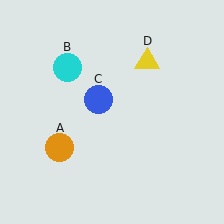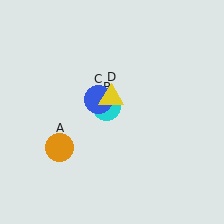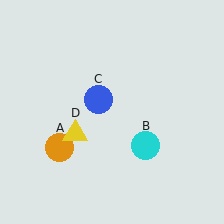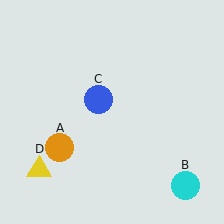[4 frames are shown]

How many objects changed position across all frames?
2 objects changed position: cyan circle (object B), yellow triangle (object D).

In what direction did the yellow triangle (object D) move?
The yellow triangle (object D) moved down and to the left.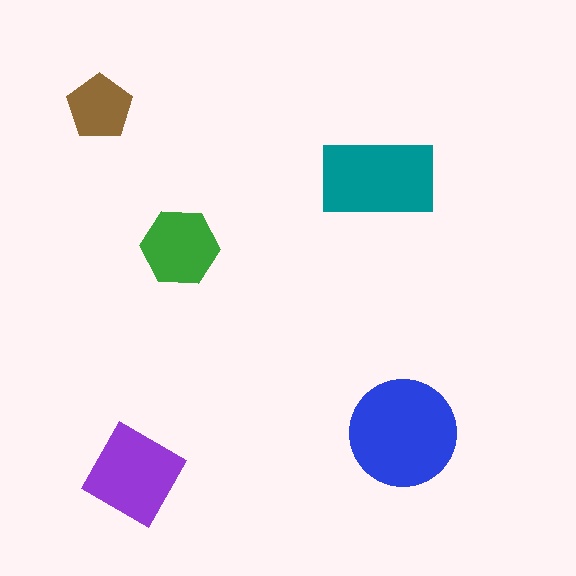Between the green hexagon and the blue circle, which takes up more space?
The blue circle.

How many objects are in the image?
There are 5 objects in the image.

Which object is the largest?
The blue circle.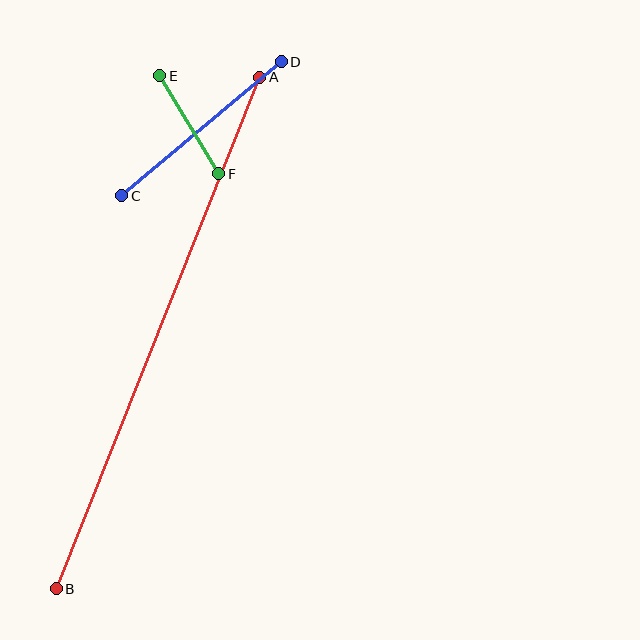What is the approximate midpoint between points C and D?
The midpoint is at approximately (201, 129) pixels.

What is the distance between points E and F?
The distance is approximately 115 pixels.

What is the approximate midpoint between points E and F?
The midpoint is at approximately (189, 125) pixels.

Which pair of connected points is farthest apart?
Points A and B are farthest apart.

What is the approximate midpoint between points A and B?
The midpoint is at approximately (158, 333) pixels.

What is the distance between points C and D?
The distance is approximately 209 pixels.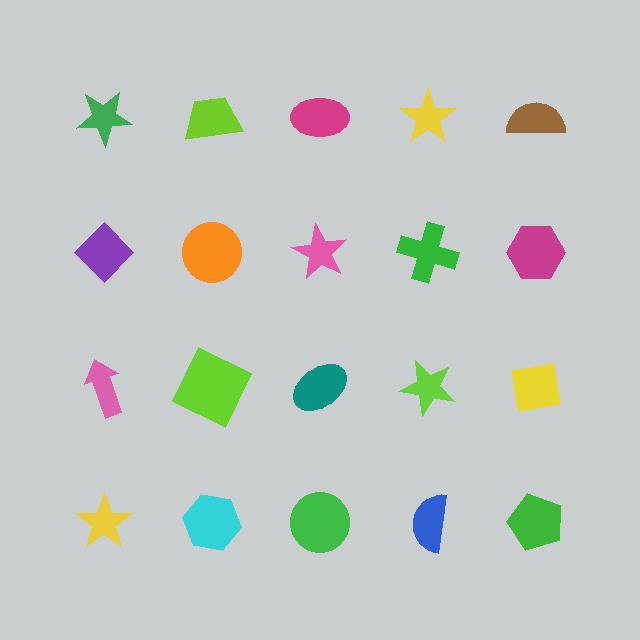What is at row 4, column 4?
A blue semicircle.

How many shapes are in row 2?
5 shapes.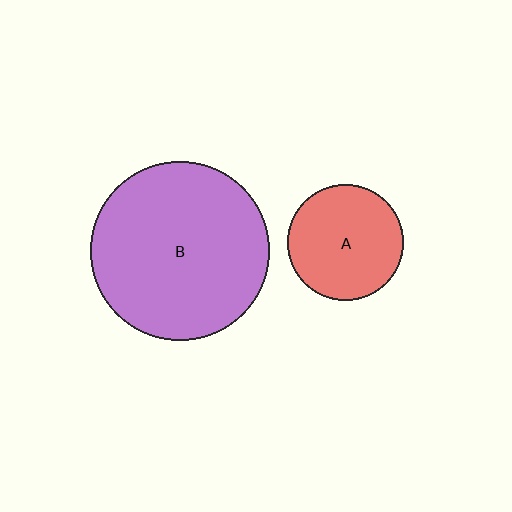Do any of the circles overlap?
No, none of the circles overlap.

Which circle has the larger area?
Circle B (purple).